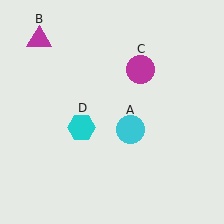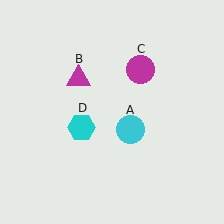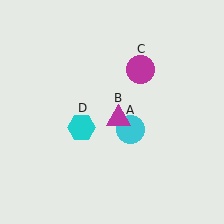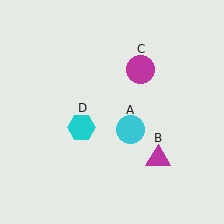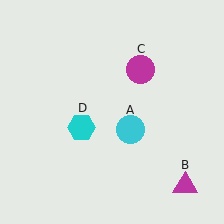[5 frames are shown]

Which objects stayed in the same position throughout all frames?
Cyan circle (object A) and magenta circle (object C) and cyan hexagon (object D) remained stationary.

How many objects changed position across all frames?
1 object changed position: magenta triangle (object B).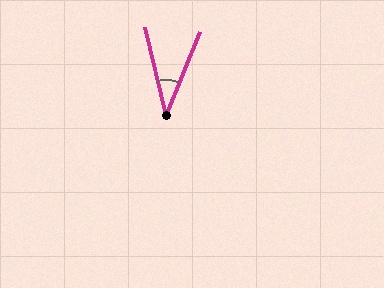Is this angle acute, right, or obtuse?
It is acute.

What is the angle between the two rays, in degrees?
Approximately 35 degrees.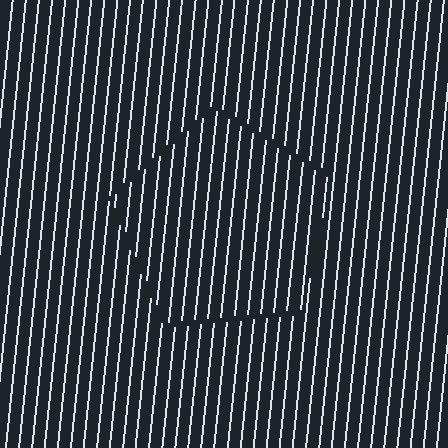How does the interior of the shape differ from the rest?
The interior of the shape contains the same grating, shifted by half a period — the contour is defined by the phase discontinuity where line-ends from the inner and outer gratings abut.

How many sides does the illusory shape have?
5 sides — the line-ends trace a pentagon.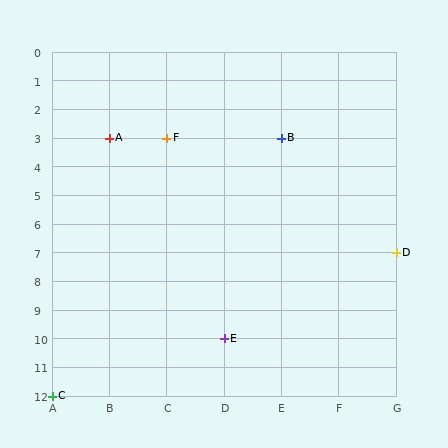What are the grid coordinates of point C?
Point C is at grid coordinates (A, 12).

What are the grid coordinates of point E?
Point E is at grid coordinates (D, 10).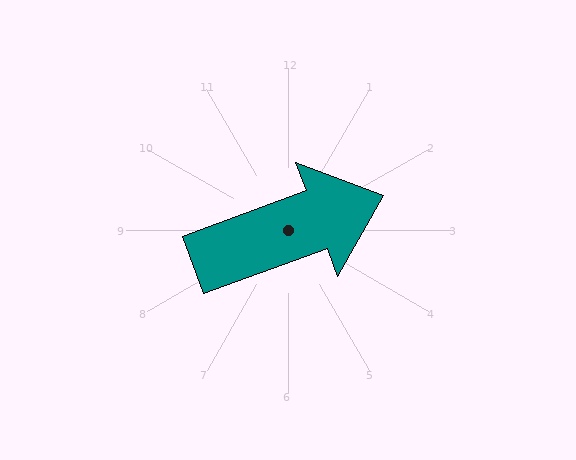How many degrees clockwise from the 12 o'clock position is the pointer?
Approximately 70 degrees.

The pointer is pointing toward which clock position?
Roughly 2 o'clock.